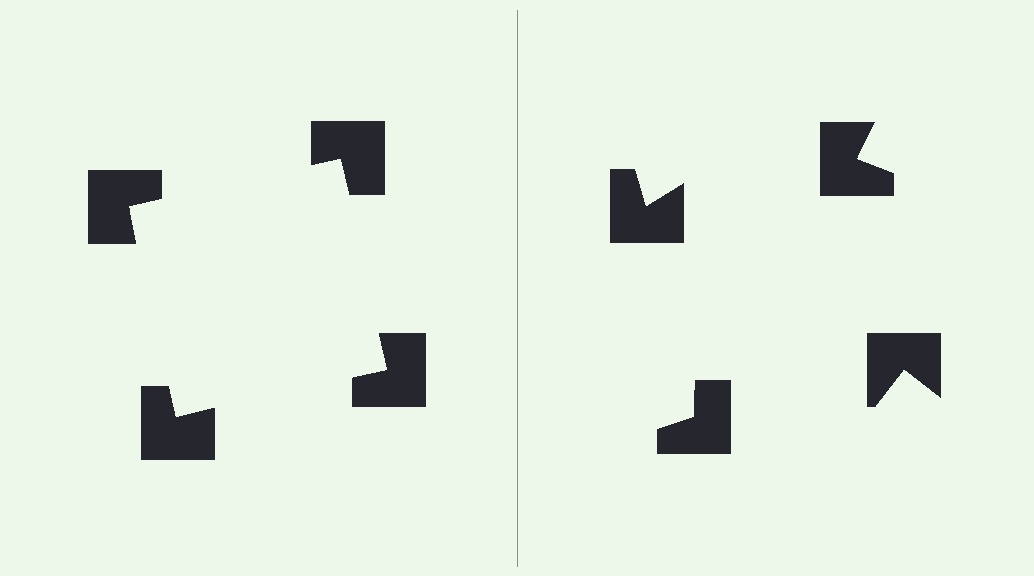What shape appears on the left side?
An illusory square.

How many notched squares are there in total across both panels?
8 — 4 on each side.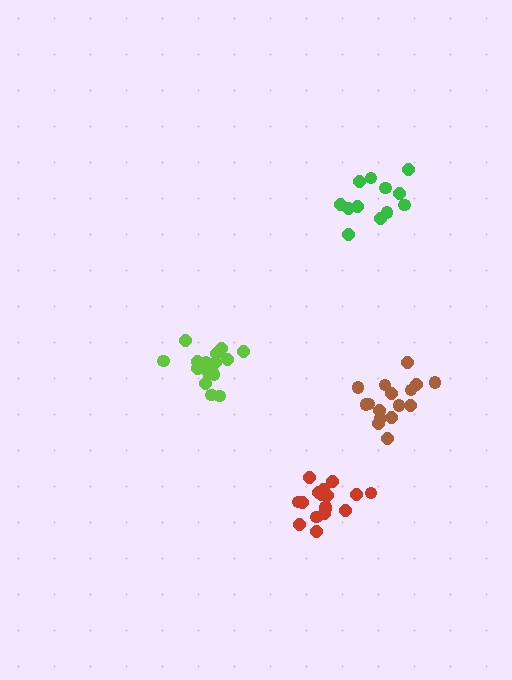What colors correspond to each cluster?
The clusters are colored: brown, red, lime, green.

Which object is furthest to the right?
The brown cluster is rightmost.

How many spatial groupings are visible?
There are 4 spatial groupings.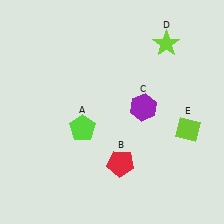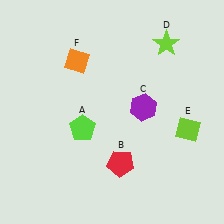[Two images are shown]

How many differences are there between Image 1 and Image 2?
There is 1 difference between the two images.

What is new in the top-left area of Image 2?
An orange diamond (F) was added in the top-left area of Image 2.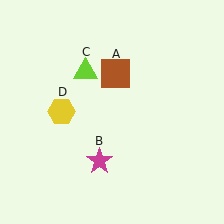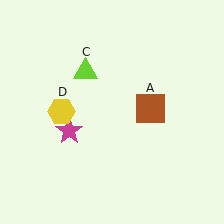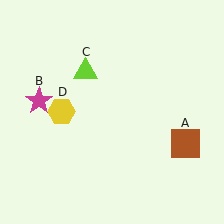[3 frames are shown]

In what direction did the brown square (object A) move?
The brown square (object A) moved down and to the right.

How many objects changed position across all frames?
2 objects changed position: brown square (object A), magenta star (object B).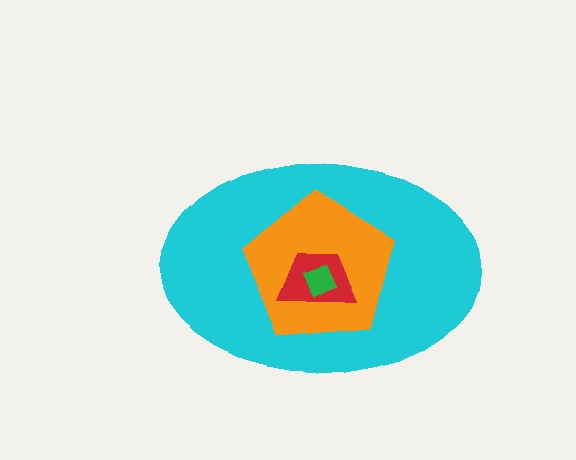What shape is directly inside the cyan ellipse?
The orange pentagon.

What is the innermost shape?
The green square.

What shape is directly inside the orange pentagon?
The red trapezoid.